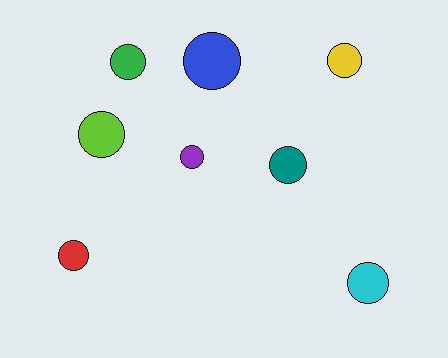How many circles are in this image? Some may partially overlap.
There are 8 circles.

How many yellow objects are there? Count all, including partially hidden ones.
There is 1 yellow object.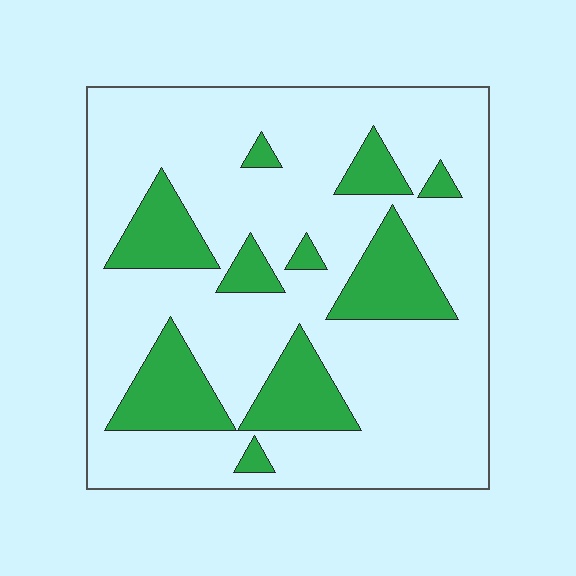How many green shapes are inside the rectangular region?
10.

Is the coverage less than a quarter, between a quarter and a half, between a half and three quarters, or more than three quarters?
Less than a quarter.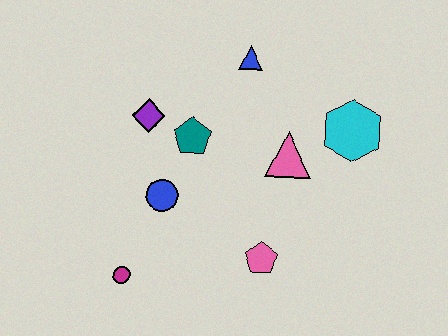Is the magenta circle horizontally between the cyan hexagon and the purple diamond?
No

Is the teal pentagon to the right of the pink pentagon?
No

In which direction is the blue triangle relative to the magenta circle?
The blue triangle is above the magenta circle.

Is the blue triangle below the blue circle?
No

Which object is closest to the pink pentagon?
The pink triangle is closest to the pink pentagon.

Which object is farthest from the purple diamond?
The cyan hexagon is farthest from the purple diamond.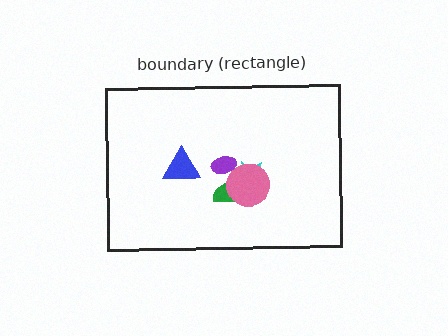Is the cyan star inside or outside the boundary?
Inside.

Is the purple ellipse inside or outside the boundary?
Inside.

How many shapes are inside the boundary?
5 inside, 0 outside.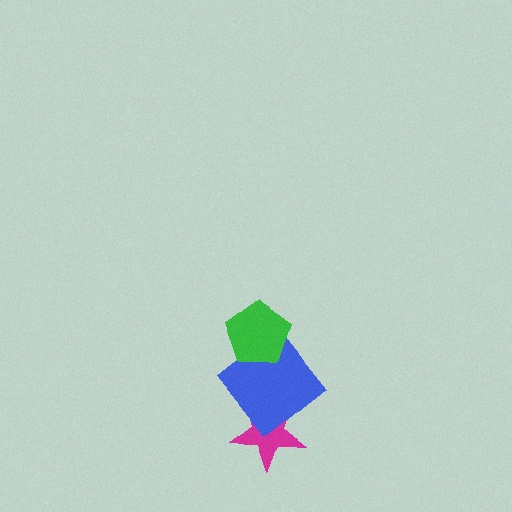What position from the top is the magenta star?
The magenta star is 3rd from the top.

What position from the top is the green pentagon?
The green pentagon is 1st from the top.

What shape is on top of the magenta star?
The blue diamond is on top of the magenta star.